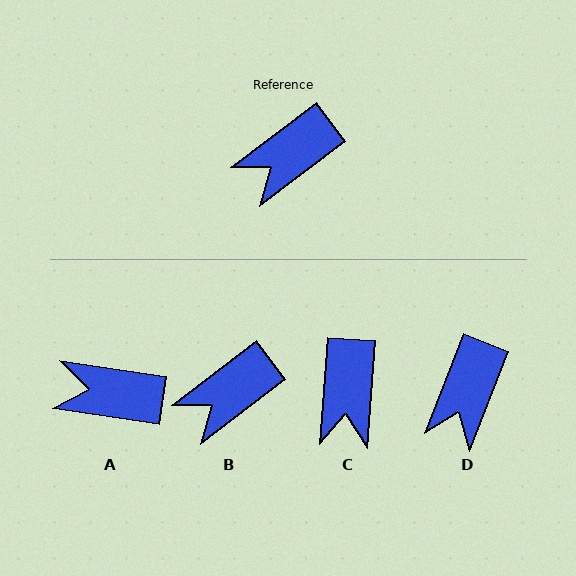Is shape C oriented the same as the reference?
No, it is off by about 49 degrees.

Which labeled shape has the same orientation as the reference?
B.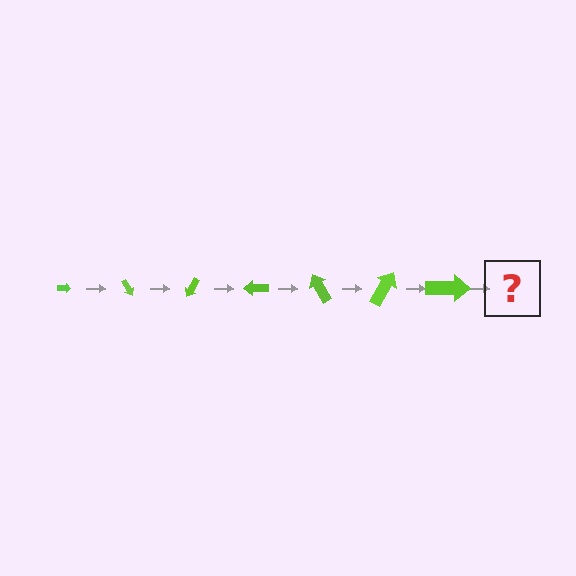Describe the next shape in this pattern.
It should be an arrow, larger than the previous one and rotated 420 degrees from the start.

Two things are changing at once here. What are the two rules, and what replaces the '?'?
The two rules are that the arrow grows larger each step and it rotates 60 degrees each step. The '?' should be an arrow, larger than the previous one and rotated 420 degrees from the start.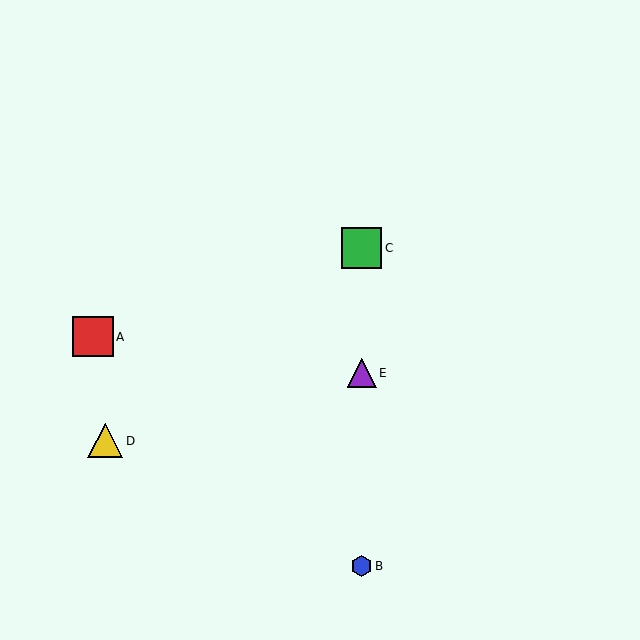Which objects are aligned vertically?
Objects B, C, E are aligned vertically.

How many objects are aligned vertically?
3 objects (B, C, E) are aligned vertically.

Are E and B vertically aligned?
Yes, both are at x≈362.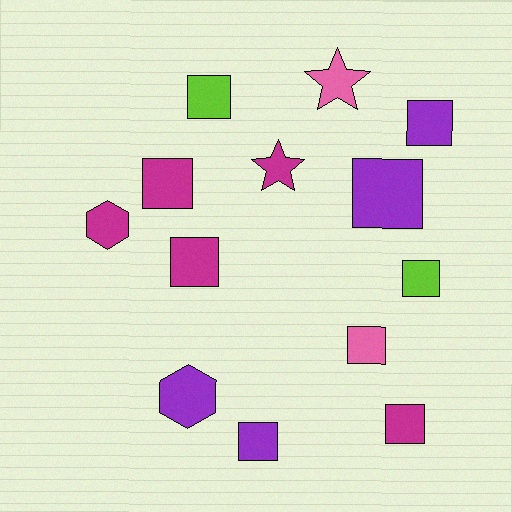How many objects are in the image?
There are 13 objects.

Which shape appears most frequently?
Square, with 9 objects.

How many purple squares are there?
There are 3 purple squares.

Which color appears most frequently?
Magenta, with 5 objects.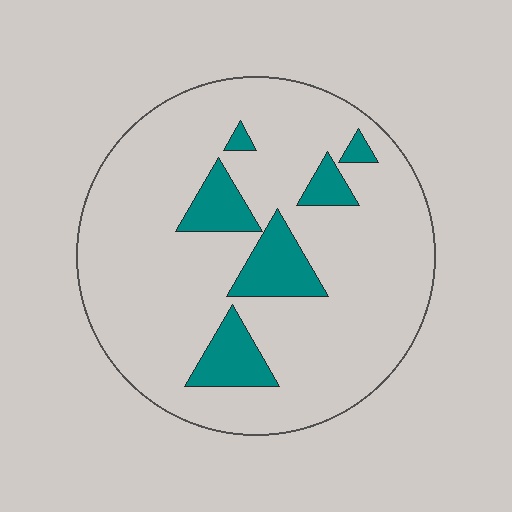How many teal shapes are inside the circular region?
6.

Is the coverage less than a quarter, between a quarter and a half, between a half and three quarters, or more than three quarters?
Less than a quarter.